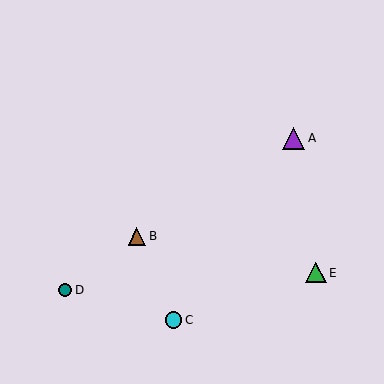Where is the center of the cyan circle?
The center of the cyan circle is at (174, 320).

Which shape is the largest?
The purple triangle (labeled A) is the largest.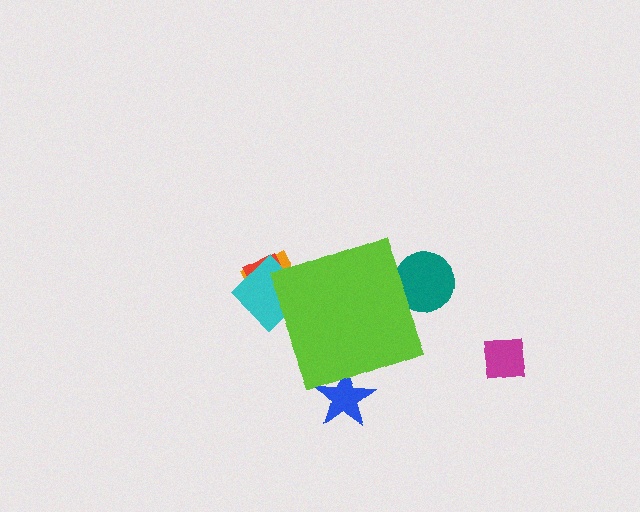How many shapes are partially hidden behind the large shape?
5 shapes are partially hidden.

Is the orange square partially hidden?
Yes, the orange square is partially hidden behind the lime diamond.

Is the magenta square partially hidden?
No, the magenta square is fully visible.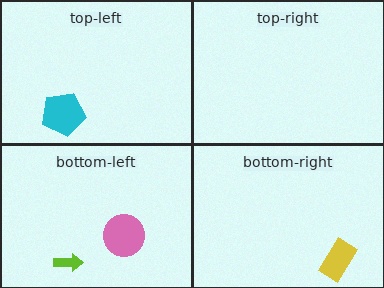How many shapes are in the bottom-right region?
1.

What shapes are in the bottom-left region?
The lime arrow, the pink circle.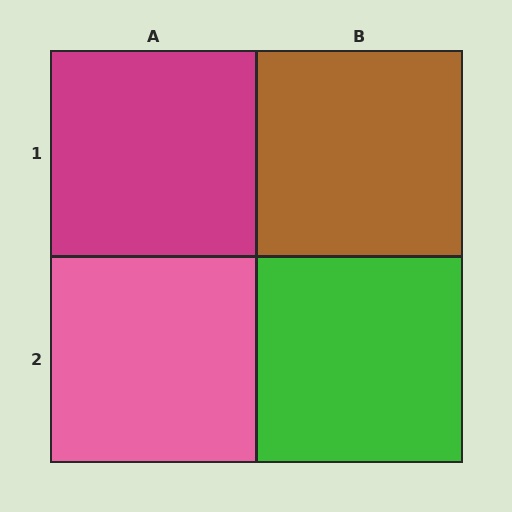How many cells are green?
1 cell is green.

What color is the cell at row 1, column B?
Brown.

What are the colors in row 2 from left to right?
Pink, green.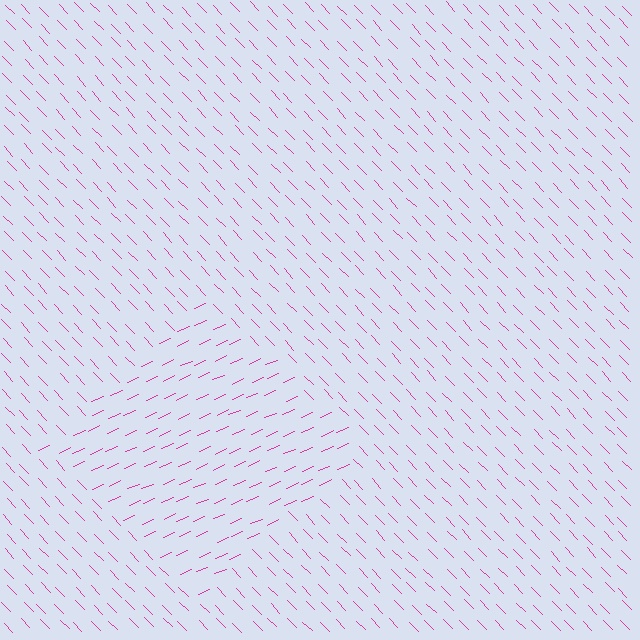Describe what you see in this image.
The image is filled with small magenta line segments. A diamond region in the image has lines oriented differently from the surrounding lines, creating a visible texture boundary.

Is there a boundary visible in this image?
Yes, there is a texture boundary formed by a change in line orientation.